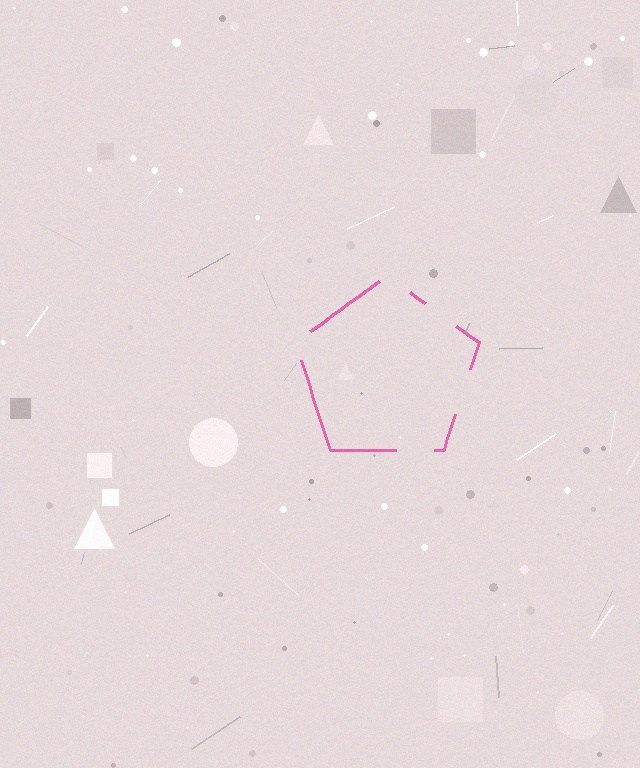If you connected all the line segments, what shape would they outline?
They would outline a pentagon.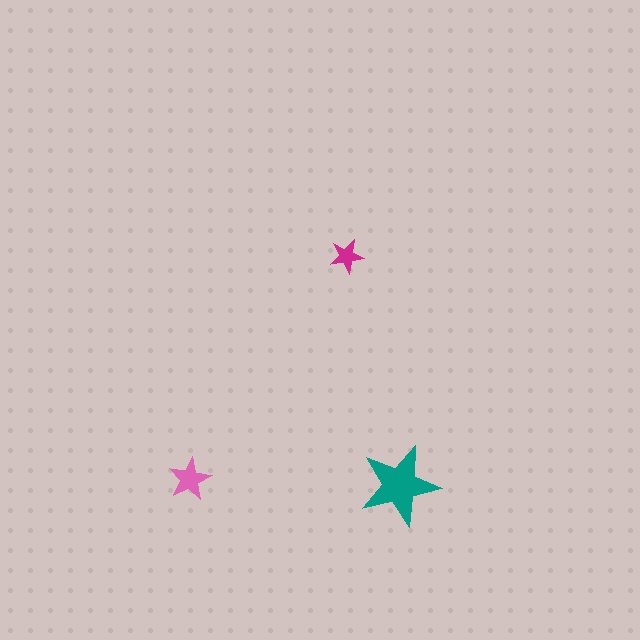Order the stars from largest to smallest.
the teal one, the pink one, the magenta one.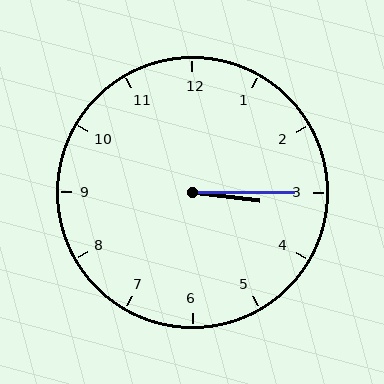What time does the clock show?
3:15.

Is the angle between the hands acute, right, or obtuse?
It is acute.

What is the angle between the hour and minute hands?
Approximately 8 degrees.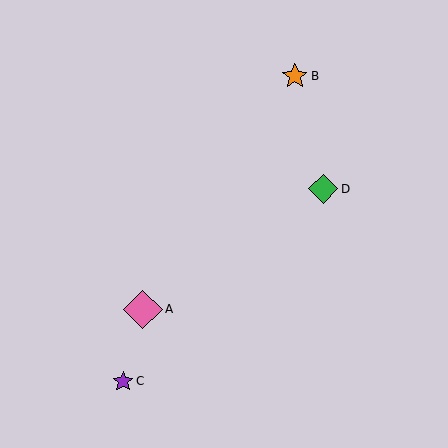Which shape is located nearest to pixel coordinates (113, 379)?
The purple star (labeled C) at (123, 381) is nearest to that location.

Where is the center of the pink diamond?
The center of the pink diamond is at (143, 309).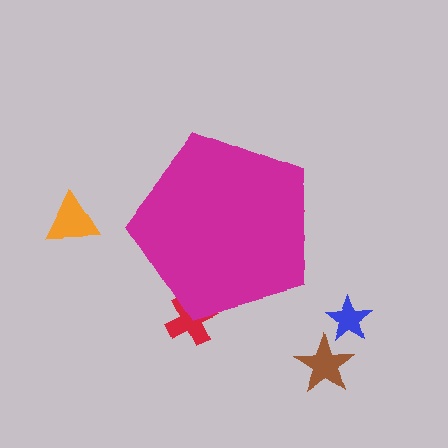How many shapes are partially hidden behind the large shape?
1 shape is partially hidden.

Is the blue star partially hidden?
No, the blue star is fully visible.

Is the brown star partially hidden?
No, the brown star is fully visible.